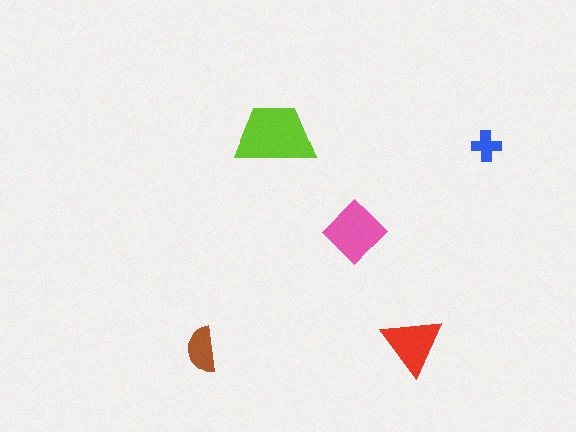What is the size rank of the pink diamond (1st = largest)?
2nd.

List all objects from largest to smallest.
The lime trapezoid, the pink diamond, the red triangle, the brown semicircle, the blue cross.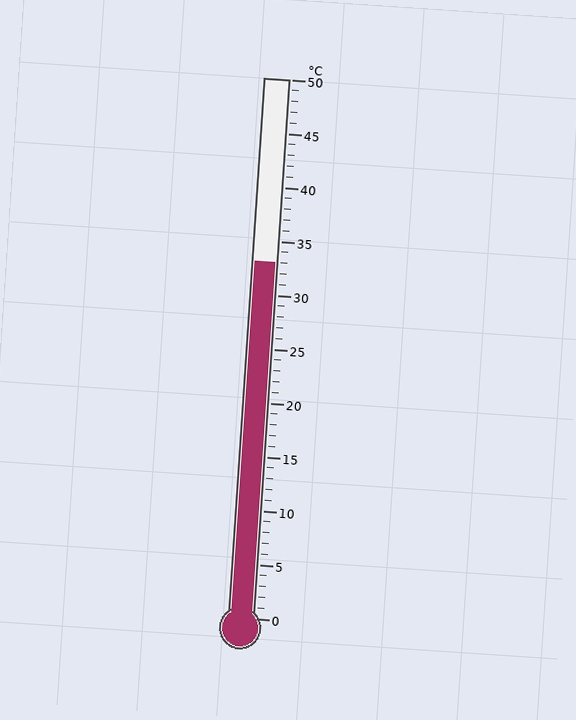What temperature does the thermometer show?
The thermometer shows approximately 33°C.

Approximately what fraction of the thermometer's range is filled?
The thermometer is filled to approximately 65% of its range.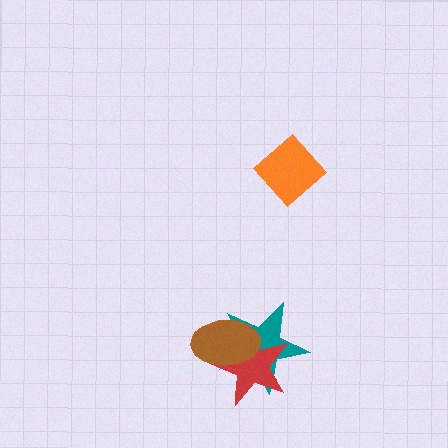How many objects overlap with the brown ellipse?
2 objects overlap with the brown ellipse.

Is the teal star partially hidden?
Yes, it is partially covered by another shape.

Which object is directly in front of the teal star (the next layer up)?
The red star is directly in front of the teal star.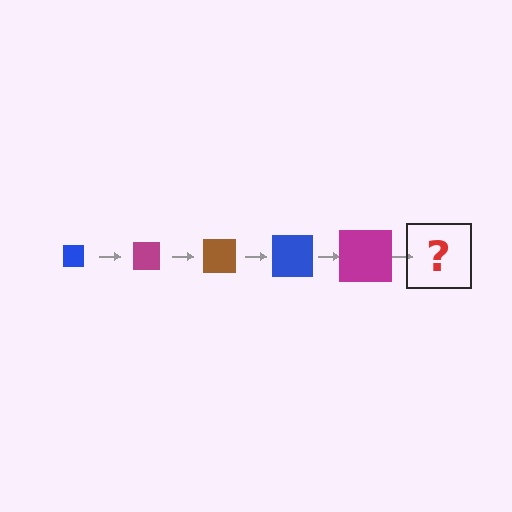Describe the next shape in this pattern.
It should be a brown square, larger than the previous one.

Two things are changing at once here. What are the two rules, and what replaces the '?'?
The two rules are that the square grows larger each step and the color cycles through blue, magenta, and brown. The '?' should be a brown square, larger than the previous one.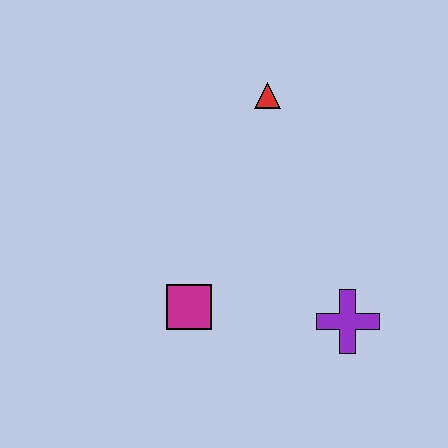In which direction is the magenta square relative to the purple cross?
The magenta square is to the left of the purple cross.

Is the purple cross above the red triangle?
No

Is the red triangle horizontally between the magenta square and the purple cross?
Yes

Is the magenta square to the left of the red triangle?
Yes